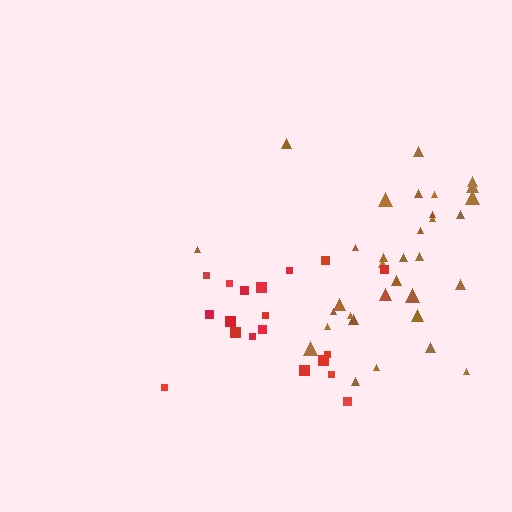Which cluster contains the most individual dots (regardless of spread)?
Brown (33).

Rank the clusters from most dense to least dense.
brown, red.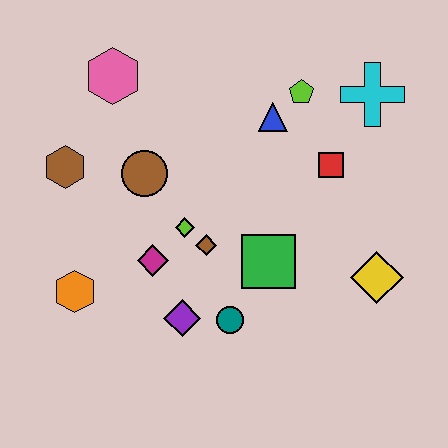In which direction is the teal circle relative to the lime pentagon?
The teal circle is below the lime pentagon.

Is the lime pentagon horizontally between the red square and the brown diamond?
Yes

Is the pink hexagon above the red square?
Yes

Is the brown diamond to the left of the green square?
Yes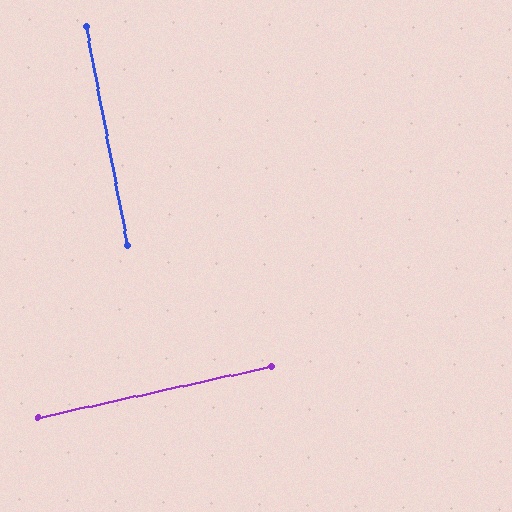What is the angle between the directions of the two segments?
Approximately 88 degrees.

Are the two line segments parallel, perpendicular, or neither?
Perpendicular — they meet at approximately 88°.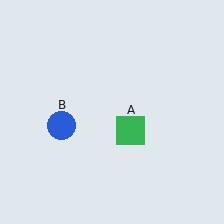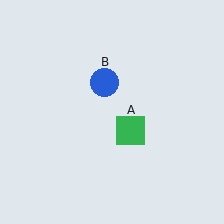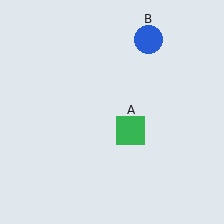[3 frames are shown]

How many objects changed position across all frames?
1 object changed position: blue circle (object B).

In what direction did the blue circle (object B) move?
The blue circle (object B) moved up and to the right.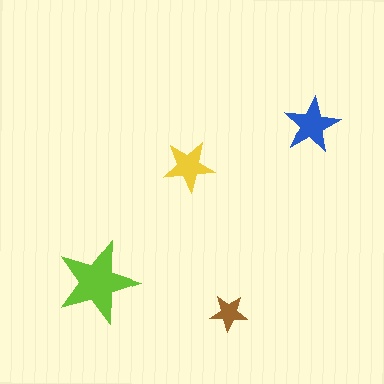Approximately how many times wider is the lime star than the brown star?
About 2 times wider.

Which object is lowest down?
The brown star is bottommost.